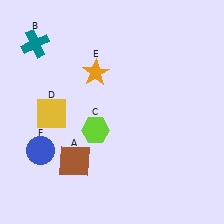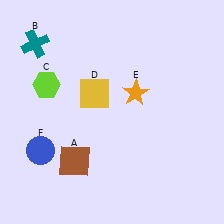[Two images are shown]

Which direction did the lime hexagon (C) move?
The lime hexagon (C) moved left.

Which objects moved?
The objects that moved are: the lime hexagon (C), the yellow square (D), the orange star (E).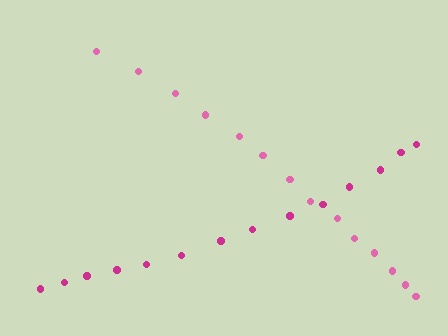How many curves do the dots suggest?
There are 2 distinct paths.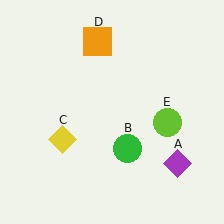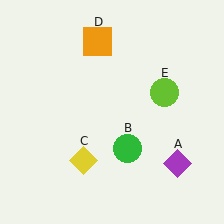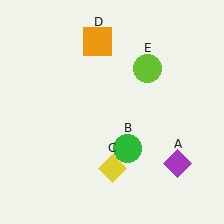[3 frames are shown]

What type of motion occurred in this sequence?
The yellow diamond (object C), lime circle (object E) rotated counterclockwise around the center of the scene.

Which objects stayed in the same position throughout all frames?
Purple diamond (object A) and green circle (object B) and orange square (object D) remained stationary.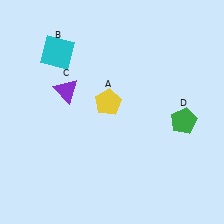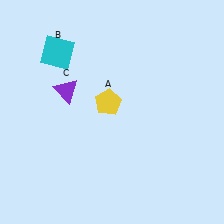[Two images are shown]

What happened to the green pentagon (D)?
The green pentagon (D) was removed in Image 2. It was in the bottom-right area of Image 1.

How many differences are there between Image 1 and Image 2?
There is 1 difference between the two images.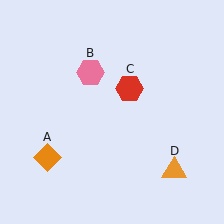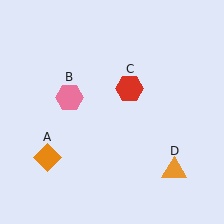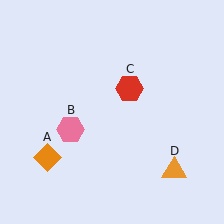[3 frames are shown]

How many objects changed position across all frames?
1 object changed position: pink hexagon (object B).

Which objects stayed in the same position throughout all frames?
Orange diamond (object A) and red hexagon (object C) and orange triangle (object D) remained stationary.